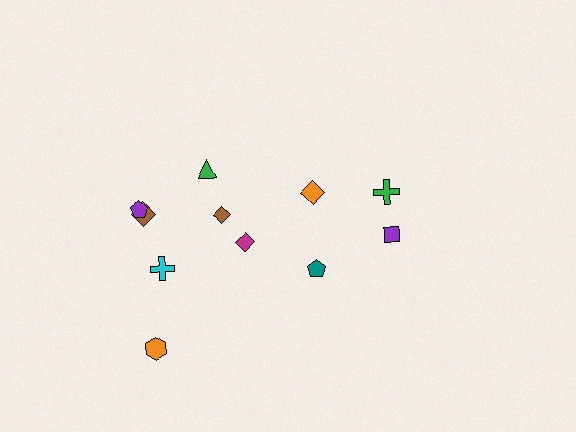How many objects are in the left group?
There are 7 objects.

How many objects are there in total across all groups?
There are 11 objects.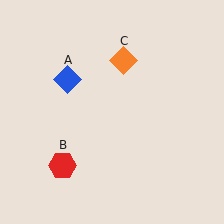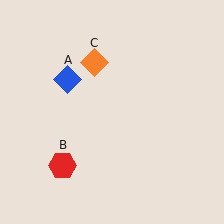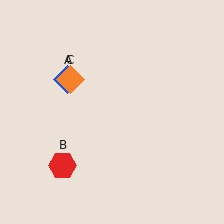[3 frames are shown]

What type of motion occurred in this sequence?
The orange diamond (object C) rotated counterclockwise around the center of the scene.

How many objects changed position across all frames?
1 object changed position: orange diamond (object C).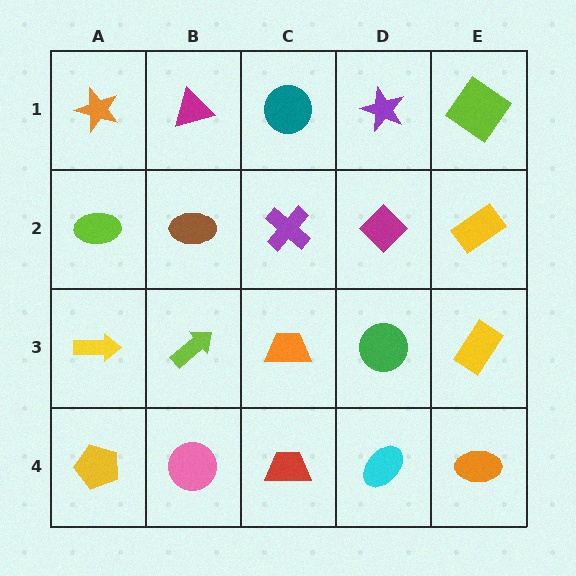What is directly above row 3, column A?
A lime ellipse.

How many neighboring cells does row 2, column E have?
3.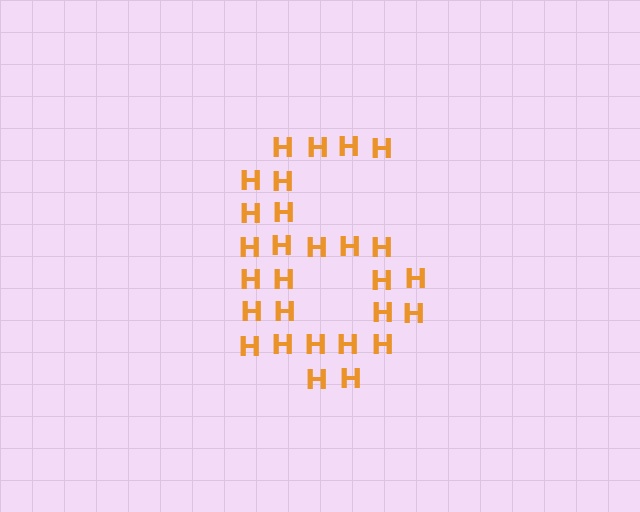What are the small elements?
The small elements are letter H's.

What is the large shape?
The large shape is the digit 6.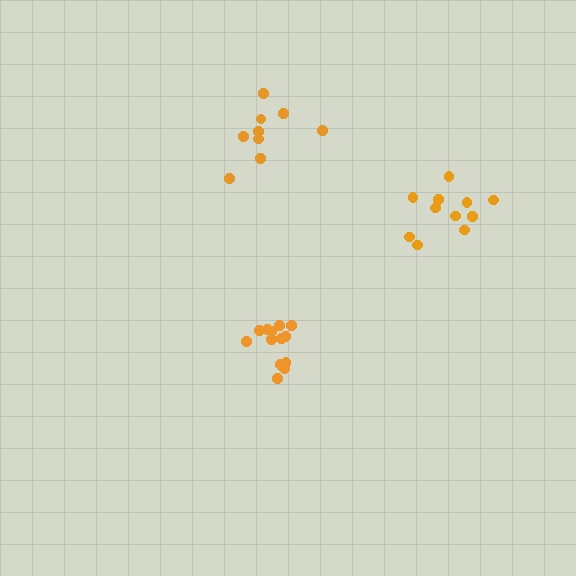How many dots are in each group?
Group 1: 13 dots, Group 2: 11 dots, Group 3: 9 dots (33 total).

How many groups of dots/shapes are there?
There are 3 groups.